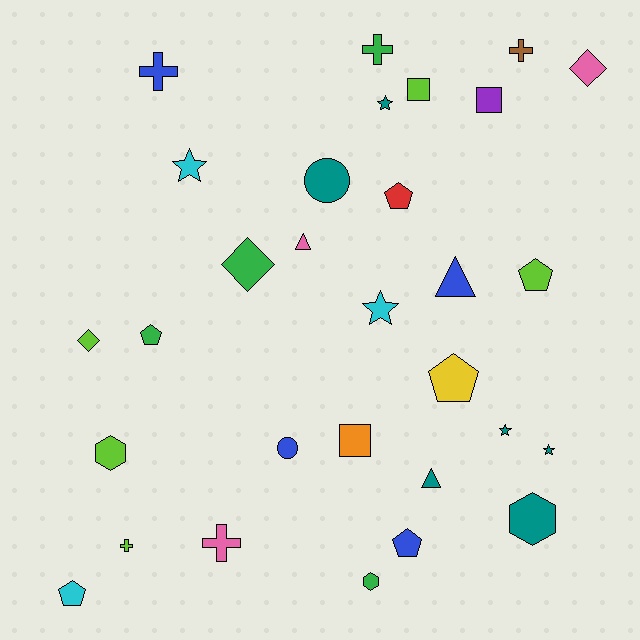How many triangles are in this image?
There are 3 triangles.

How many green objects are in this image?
There are 4 green objects.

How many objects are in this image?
There are 30 objects.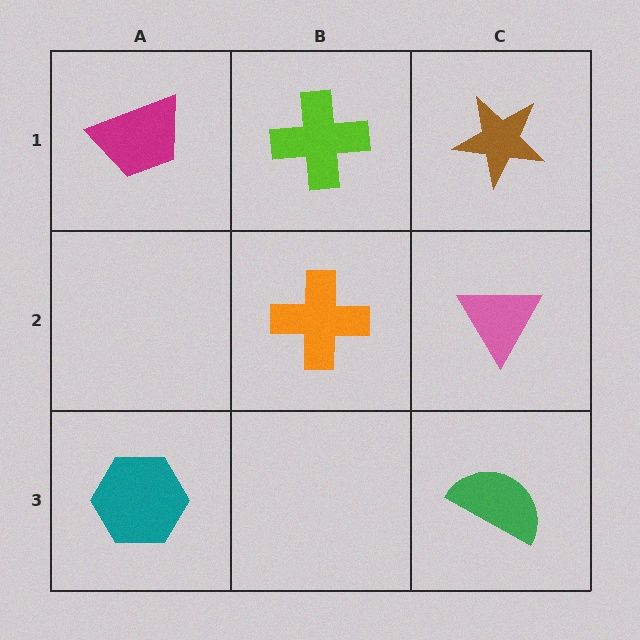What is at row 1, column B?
A lime cross.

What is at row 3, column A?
A teal hexagon.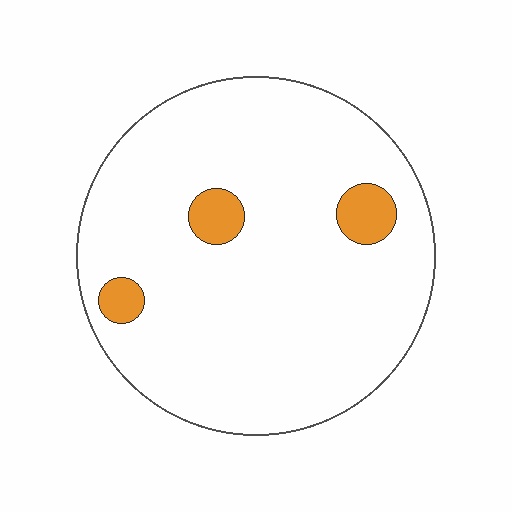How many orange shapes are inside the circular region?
3.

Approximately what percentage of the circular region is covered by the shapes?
Approximately 5%.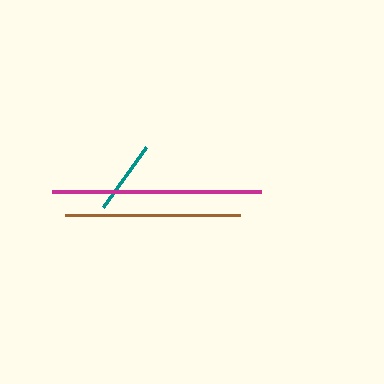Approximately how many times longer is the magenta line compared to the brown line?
The magenta line is approximately 1.2 times the length of the brown line.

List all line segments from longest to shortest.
From longest to shortest: magenta, brown, teal.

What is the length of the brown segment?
The brown segment is approximately 174 pixels long.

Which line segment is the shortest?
The teal line is the shortest at approximately 74 pixels.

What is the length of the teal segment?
The teal segment is approximately 74 pixels long.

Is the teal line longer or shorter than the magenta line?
The magenta line is longer than the teal line.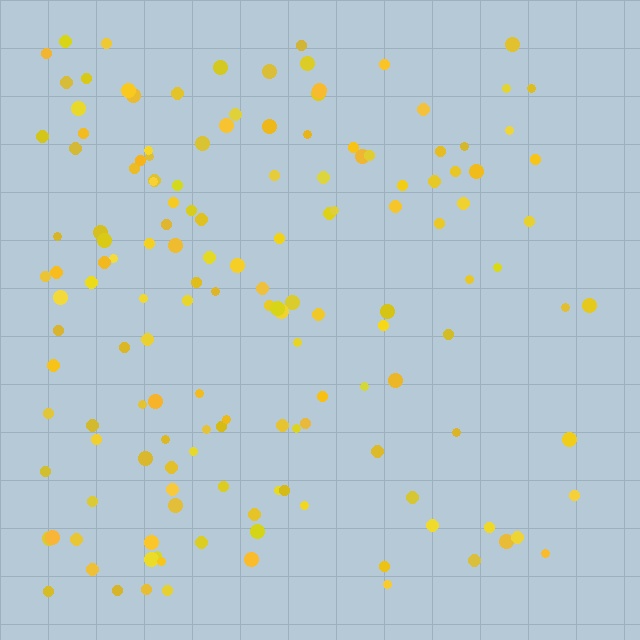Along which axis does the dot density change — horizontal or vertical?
Horizontal.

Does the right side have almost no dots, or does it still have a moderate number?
Still a moderate number, just noticeably fewer than the left.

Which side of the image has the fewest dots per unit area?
The right.